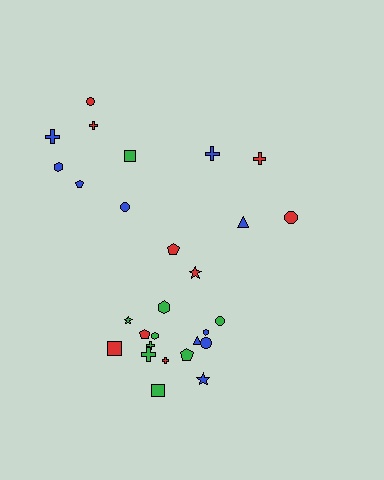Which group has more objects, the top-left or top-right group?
The top-left group.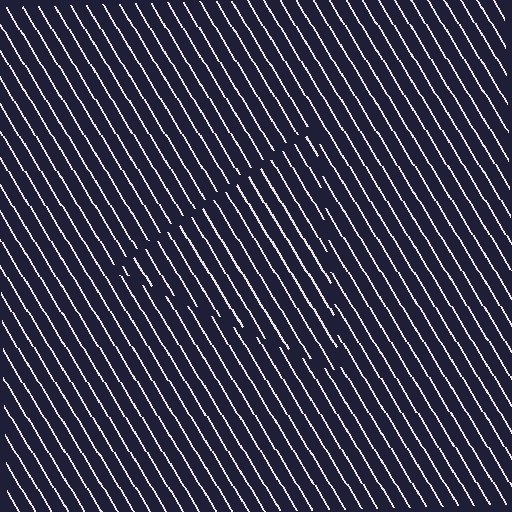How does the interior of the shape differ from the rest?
The interior of the shape contains the same grating, shifted by half a period — the contour is defined by the phase discontinuity where line-ends from the inner and outer gratings abut.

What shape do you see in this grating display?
An illusory triangle. The interior of the shape contains the same grating, shifted by half a period — the contour is defined by the phase discontinuity where line-ends from the inner and outer gratings abut.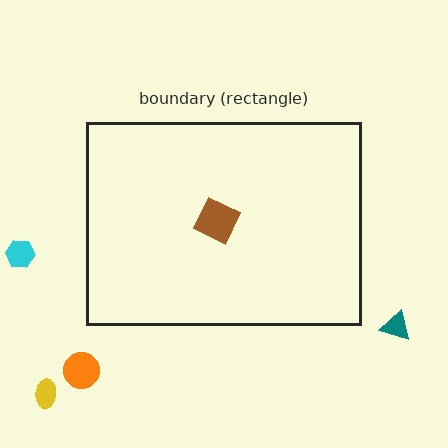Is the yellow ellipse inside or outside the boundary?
Outside.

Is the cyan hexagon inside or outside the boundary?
Outside.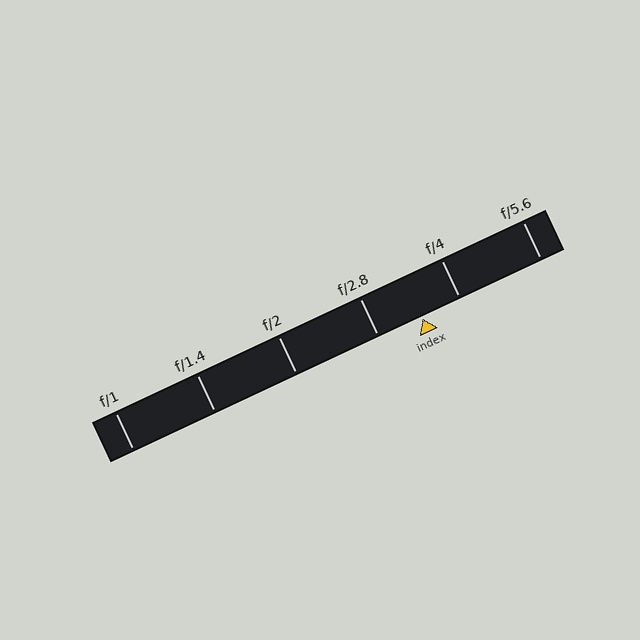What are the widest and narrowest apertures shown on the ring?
The widest aperture shown is f/1 and the narrowest is f/5.6.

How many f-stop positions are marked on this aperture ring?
There are 6 f-stop positions marked.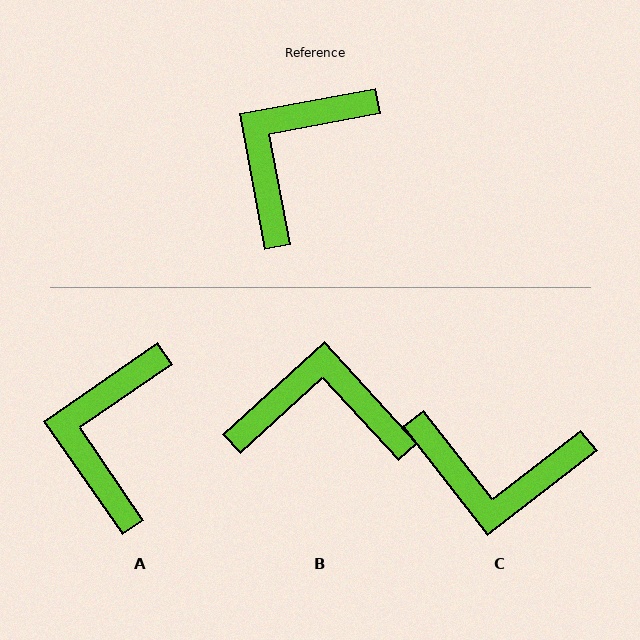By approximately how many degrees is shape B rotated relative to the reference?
Approximately 58 degrees clockwise.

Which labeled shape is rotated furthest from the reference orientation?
C, about 117 degrees away.